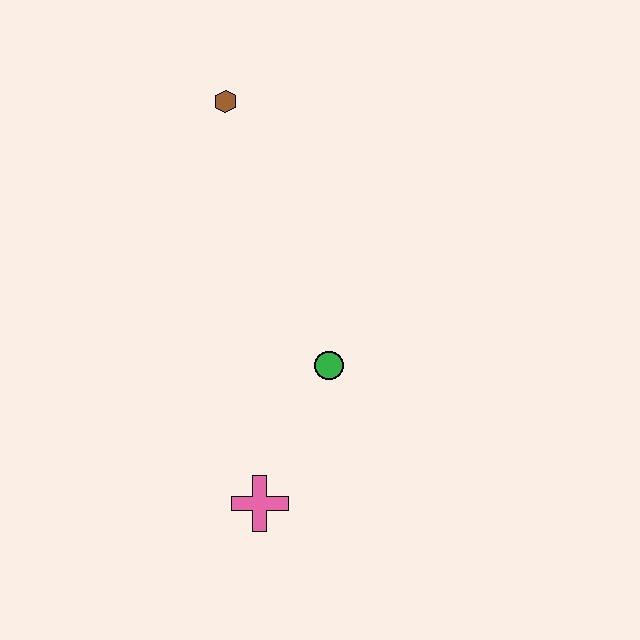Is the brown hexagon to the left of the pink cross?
Yes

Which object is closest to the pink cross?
The green circle is closest to the pink cross.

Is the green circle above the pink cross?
Yes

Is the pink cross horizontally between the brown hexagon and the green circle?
Yes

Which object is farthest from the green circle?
The brown hexagon is farthest from the green circle.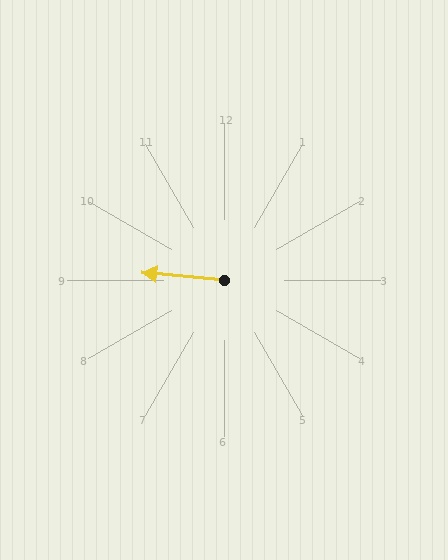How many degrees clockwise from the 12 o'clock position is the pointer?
Approximately 275 degrees.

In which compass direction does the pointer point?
West.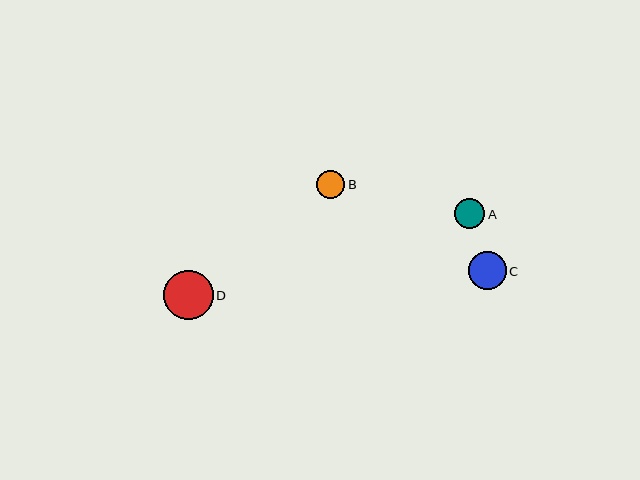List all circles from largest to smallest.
From largest to smallest: D, C, A, B.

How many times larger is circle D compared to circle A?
Circle D is approximately 1.6 times the size of circle A.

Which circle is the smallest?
Circle B is the smallest with a size of approximately 28 pixels.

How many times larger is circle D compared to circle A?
Circle D is approximately 1.6 times the size of circle A.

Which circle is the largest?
Circle D is the largest with a size of approximately 49 pixels.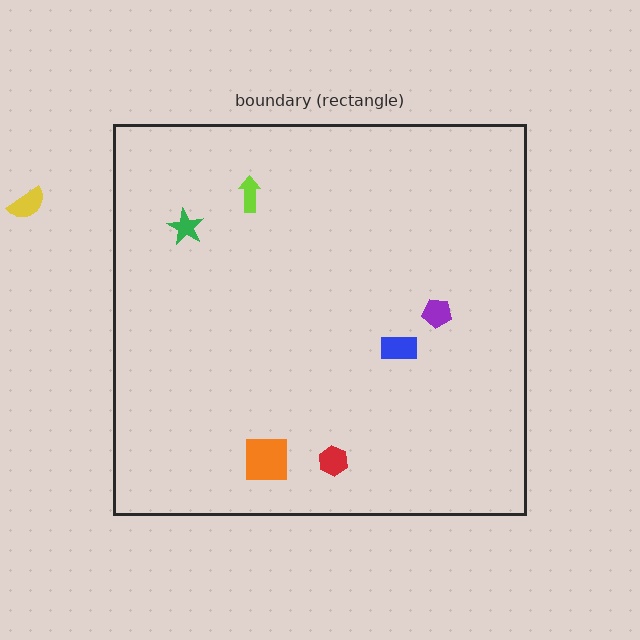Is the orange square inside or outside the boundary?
Inside.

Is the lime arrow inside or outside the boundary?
Inside.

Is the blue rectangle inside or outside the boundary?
Inside.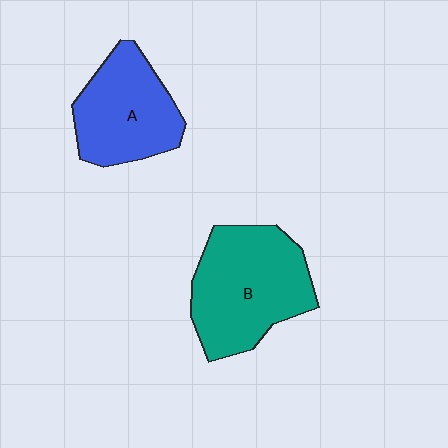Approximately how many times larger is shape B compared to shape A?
Approximately 1.3 times.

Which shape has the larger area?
Shape B (teal).